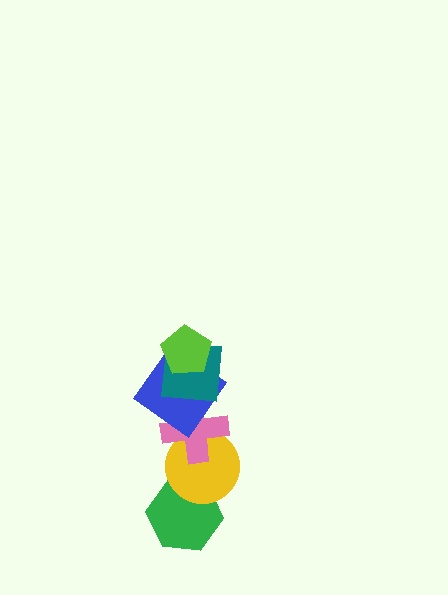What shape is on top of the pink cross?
The blue diamond is on top of the pink cross.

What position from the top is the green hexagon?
The green hexagon is 6th from the top.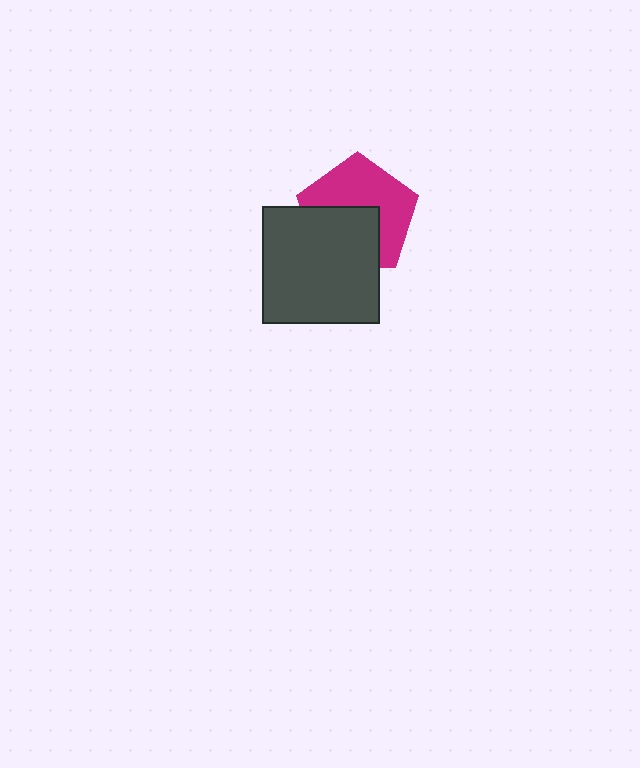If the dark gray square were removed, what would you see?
You would see the complete magenta pentagon.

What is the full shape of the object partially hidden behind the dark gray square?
The partially hidden object is a magenta pentagon.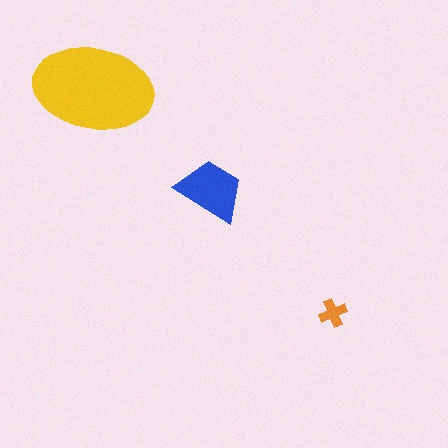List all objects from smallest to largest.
The orange cross, the blue trapezoid, the yellow ellipse.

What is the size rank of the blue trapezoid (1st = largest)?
2nd.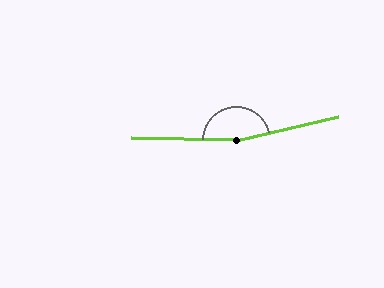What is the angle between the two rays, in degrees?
Approximately 166 degrees.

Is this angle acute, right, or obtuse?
It is obtuse.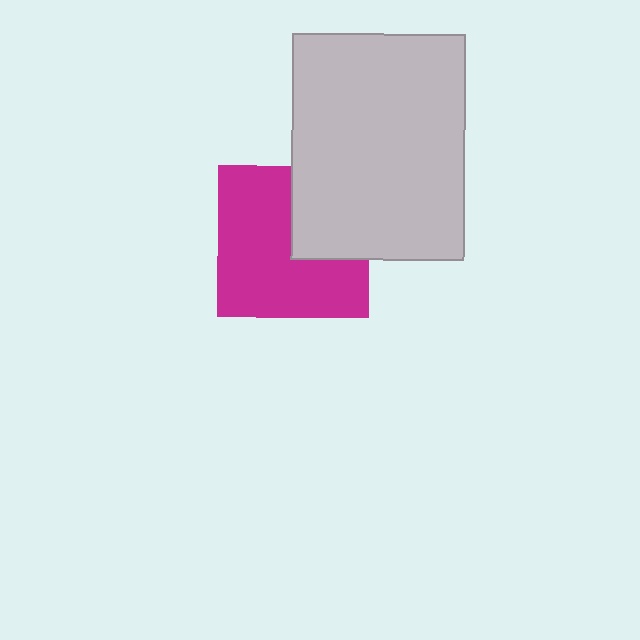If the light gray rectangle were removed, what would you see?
You would see the complete magenta square.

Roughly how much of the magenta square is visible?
Most of it is visible (roughly 67%).